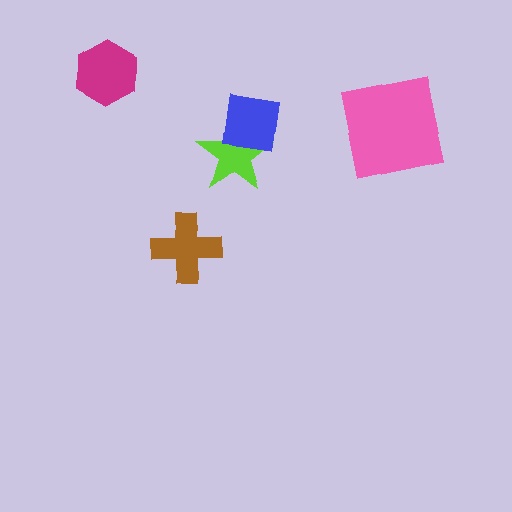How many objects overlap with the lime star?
1 object overlaps with the lime star.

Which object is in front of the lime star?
The blue square is in front of the lime star.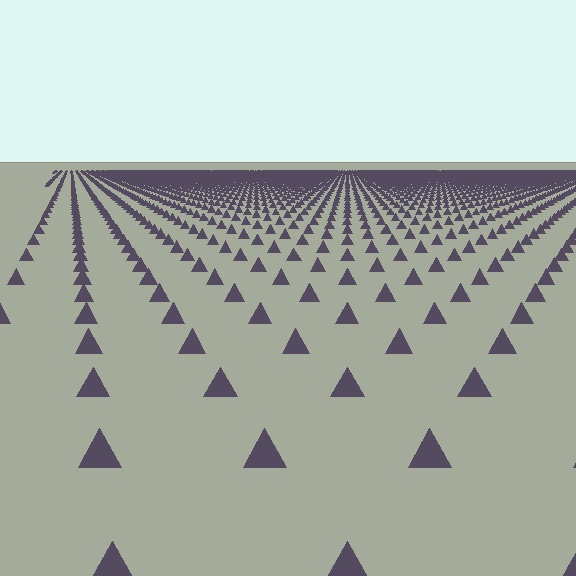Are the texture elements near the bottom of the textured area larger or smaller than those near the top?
Larger. Near the bottom, elements are closer to the viewer and appear at a bigger on-screen size.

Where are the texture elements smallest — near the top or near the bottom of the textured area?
Near the top.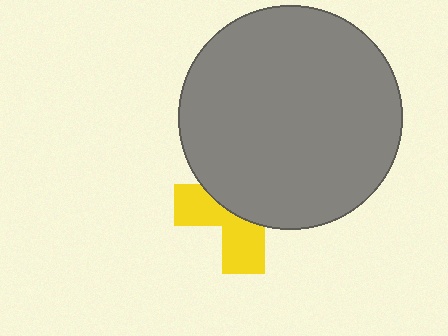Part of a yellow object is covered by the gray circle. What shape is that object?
It is a cross.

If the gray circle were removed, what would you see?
You would see the complete yellow cross.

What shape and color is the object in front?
The object in front is a gray circle.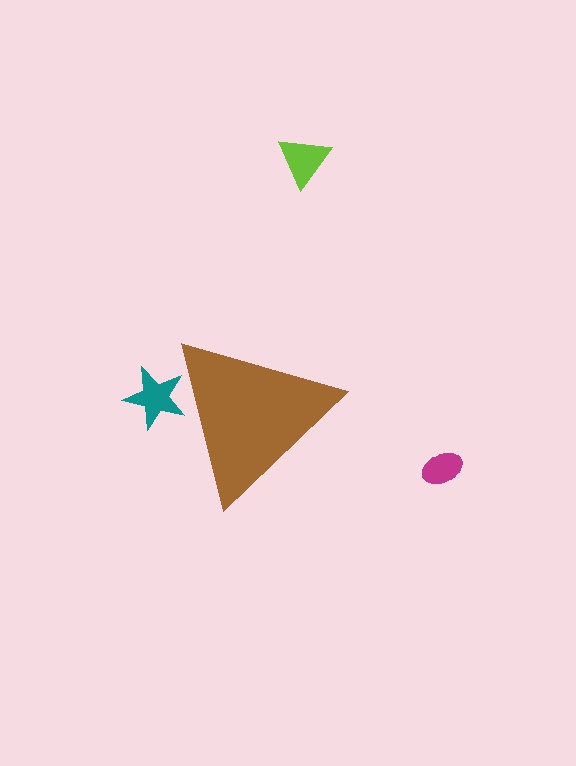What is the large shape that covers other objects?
A brown triangle.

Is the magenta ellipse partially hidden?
No, the magenta ellipse is fully visible.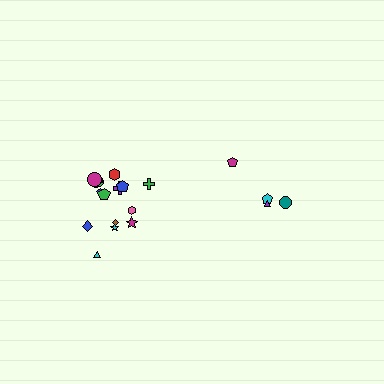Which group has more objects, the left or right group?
The left group.